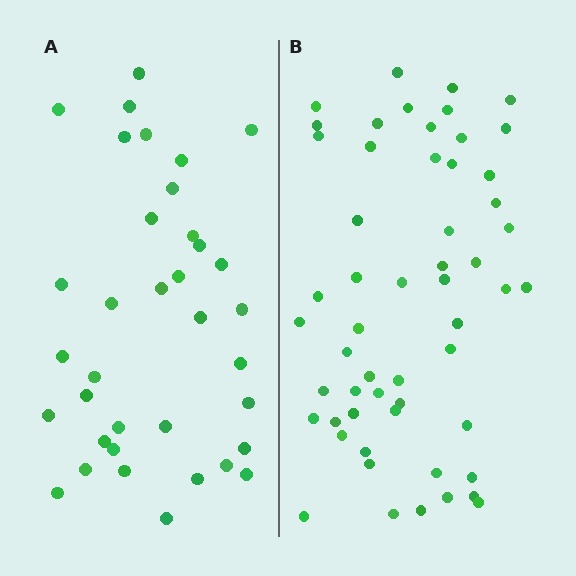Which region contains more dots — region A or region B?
Region B (the right region) has more dots.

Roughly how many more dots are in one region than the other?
Region B has approximately 20 more dots than region A.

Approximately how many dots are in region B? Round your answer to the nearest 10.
About 60 dots. (The exact count is 55, which rounds to 60.)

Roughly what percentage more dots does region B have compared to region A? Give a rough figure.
About 55% more.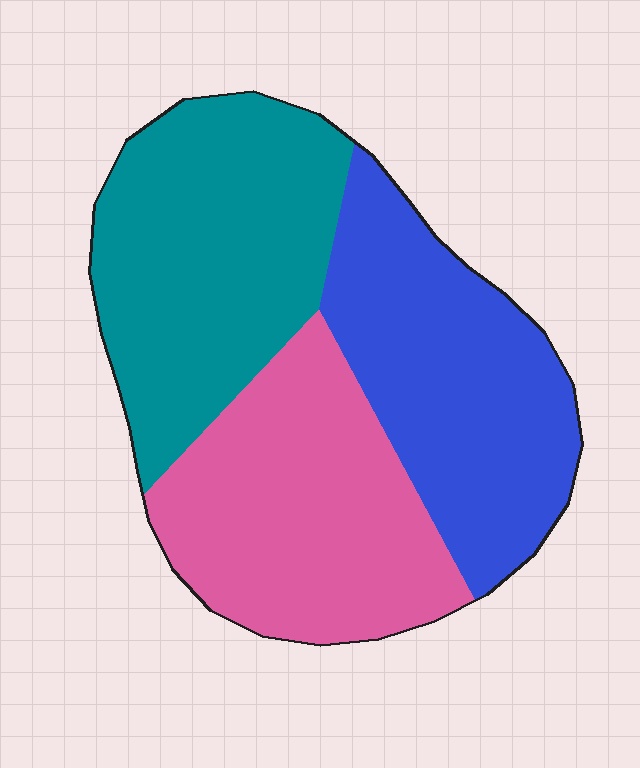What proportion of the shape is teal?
Teal takes up about one third (1/3) of the shape.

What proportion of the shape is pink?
Pink covers 33% of the shape.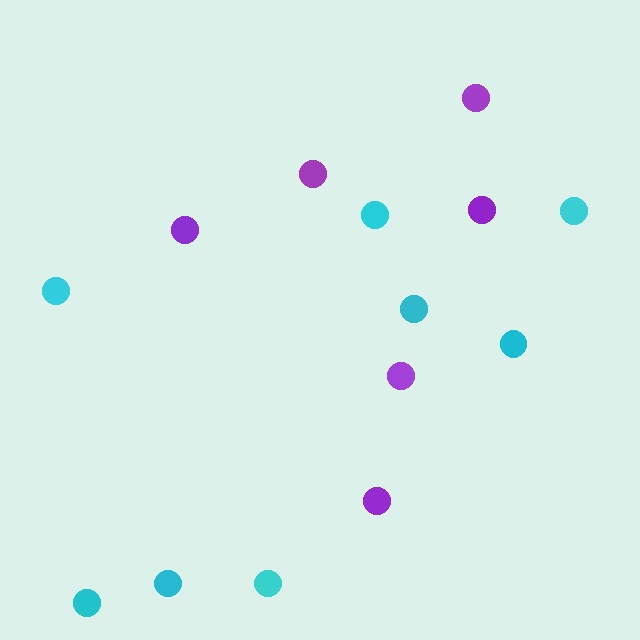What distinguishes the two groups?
There are 2 groups: one group of purple circles (6) and one group of cyan circles (8).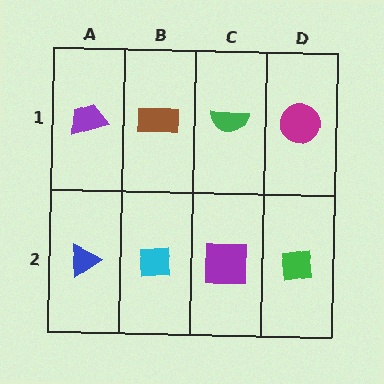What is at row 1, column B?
A brown rectangle.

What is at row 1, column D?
A magenta circle.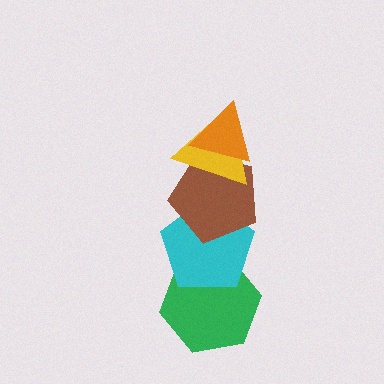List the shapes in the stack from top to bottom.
From top to bottom: the orange triangle, the yellow triangle, the brown pentagon, the cyan pentagon, the green hexagon.